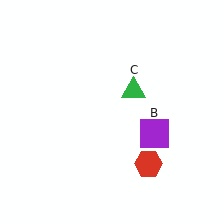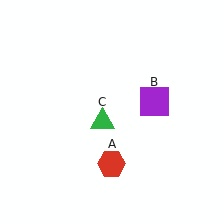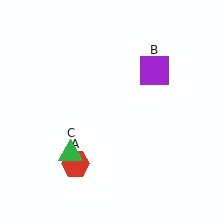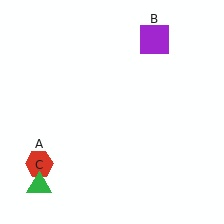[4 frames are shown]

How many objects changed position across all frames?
3 objects changed position: red hexagon (object A), purple square (object B), green triangle (object C).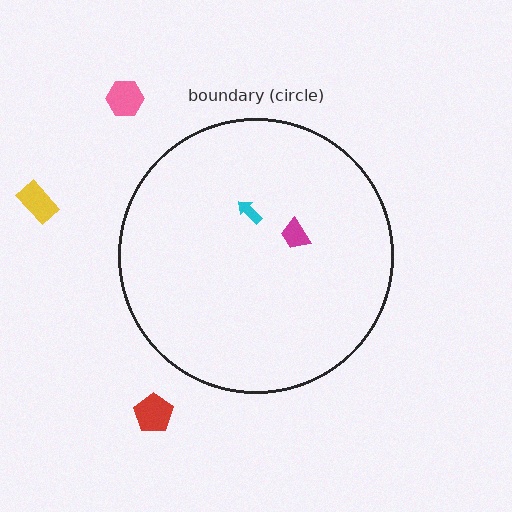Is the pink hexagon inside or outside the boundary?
Outside.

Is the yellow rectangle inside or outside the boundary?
Outside.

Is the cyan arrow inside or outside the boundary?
Inside.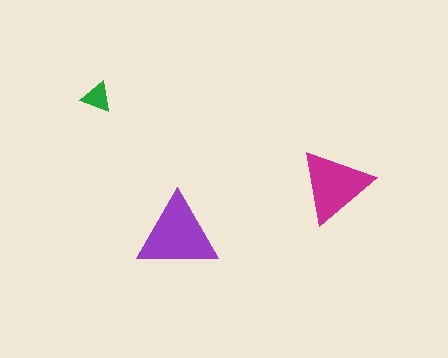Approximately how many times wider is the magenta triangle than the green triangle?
About 2.5 times wider.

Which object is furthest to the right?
The magenta triangle is rightmost.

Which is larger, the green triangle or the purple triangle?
The purple one.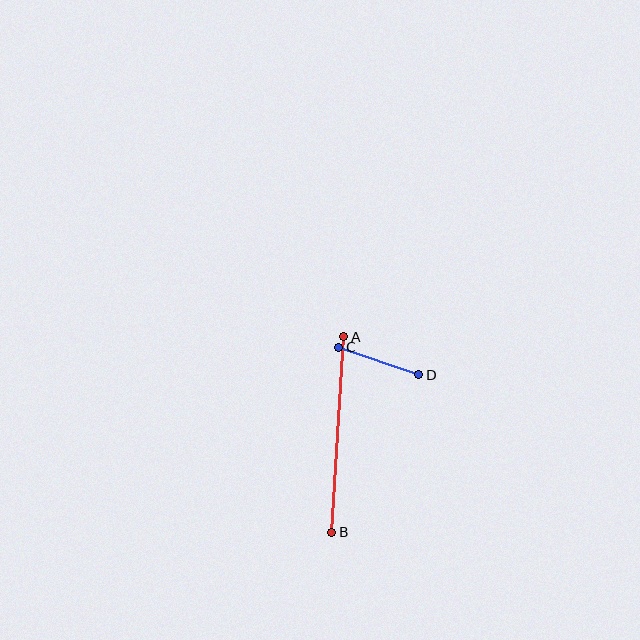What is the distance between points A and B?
The distance is approximately 196 pixels.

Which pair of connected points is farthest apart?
Points A and B are farthest apart.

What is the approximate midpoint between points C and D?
The midpoint is at approximately (379, 361) pixels.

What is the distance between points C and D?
The distance is approximately 85 pixels.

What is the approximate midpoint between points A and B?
The midpoint is at approximately (338, 434) pixels.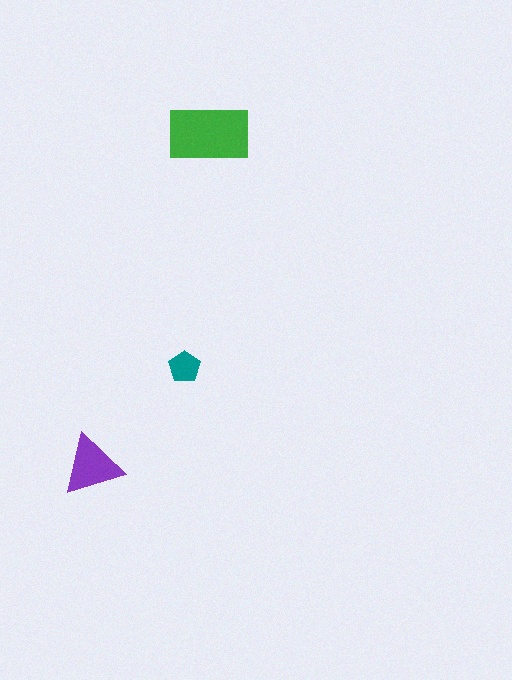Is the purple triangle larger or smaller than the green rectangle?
Smaller.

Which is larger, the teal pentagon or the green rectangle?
The green rectangle.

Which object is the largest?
The green rectangle.